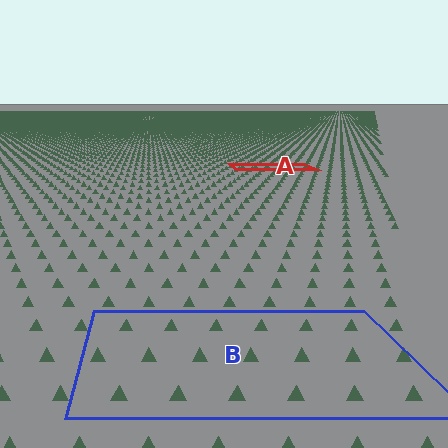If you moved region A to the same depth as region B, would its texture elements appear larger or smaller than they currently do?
They would appear larger. At a closer depth, the same texture elements are projected at a bigger on-screen size.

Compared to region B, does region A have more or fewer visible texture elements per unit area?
Region A has more texture elements per unit area — they are packed more densely because it is farther away.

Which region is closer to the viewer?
Region B is closer. The texture elements there are larger and more spread out.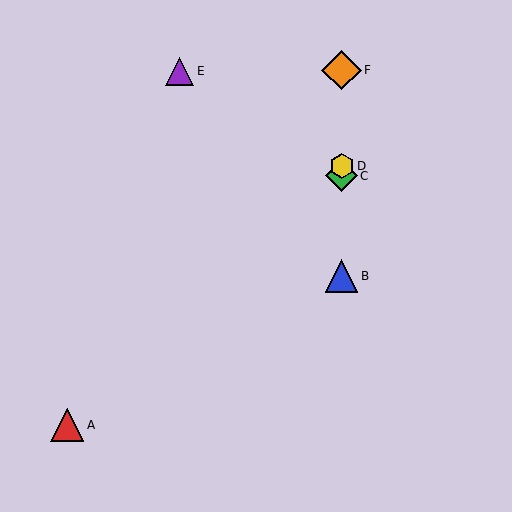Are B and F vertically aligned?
Yes, both are at x≈342.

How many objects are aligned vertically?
4 objects (B, C, D, F) are aligned vertically.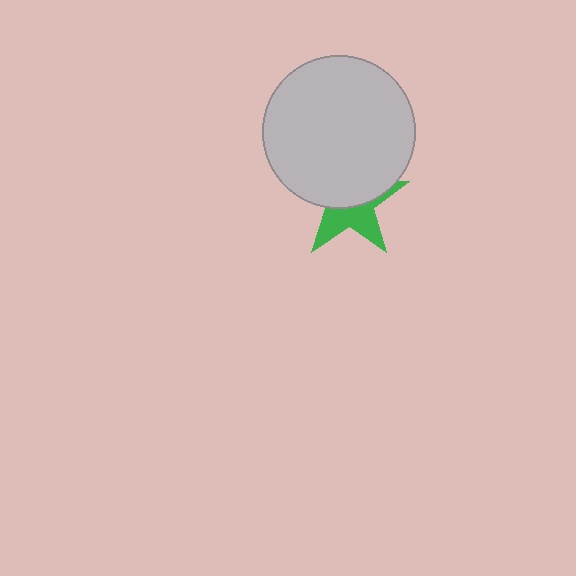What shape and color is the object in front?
The object in front is a light gray circle.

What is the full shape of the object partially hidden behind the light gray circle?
The partially hidden object is a green star.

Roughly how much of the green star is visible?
A small part of it is visible (roughly 44%).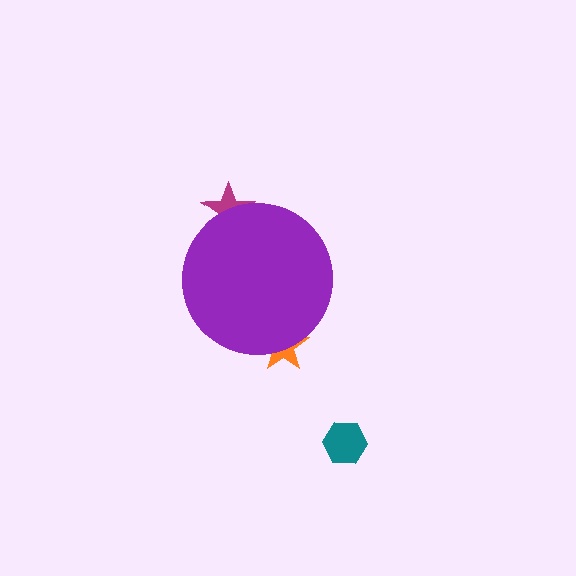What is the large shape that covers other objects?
A purple circle.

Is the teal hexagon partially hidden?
No, the teal hexagon is fully visible.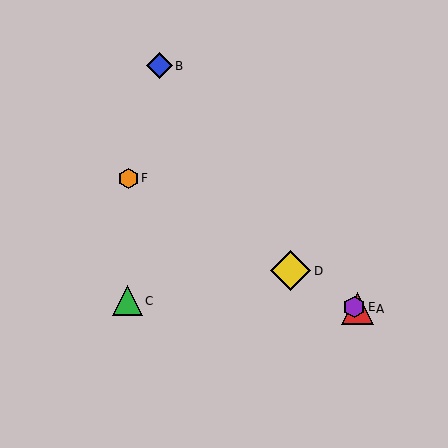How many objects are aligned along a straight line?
4 objects (A, D, E, F) are aligned along a straight line.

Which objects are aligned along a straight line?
Objects A, D, E, F are aligned along a straight line.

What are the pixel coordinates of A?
Object A is at (357, 309).